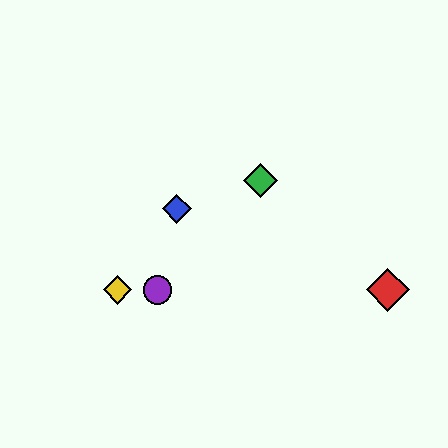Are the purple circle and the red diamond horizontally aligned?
Yes, both are at y≈290.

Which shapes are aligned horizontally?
The red diamond, the yellow diamond, the purple circle are aligned horizontally.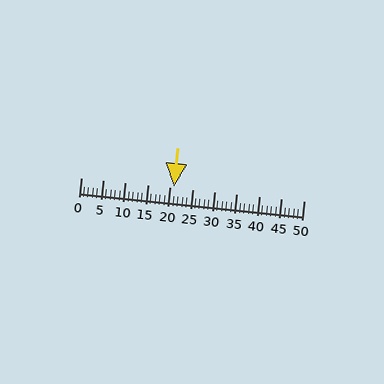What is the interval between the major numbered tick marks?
The major tick marks are spaced 5 units apart.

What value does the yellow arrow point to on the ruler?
The yellow arrow points to approximately 21.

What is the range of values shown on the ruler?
The ruler shows values from 0 to 50.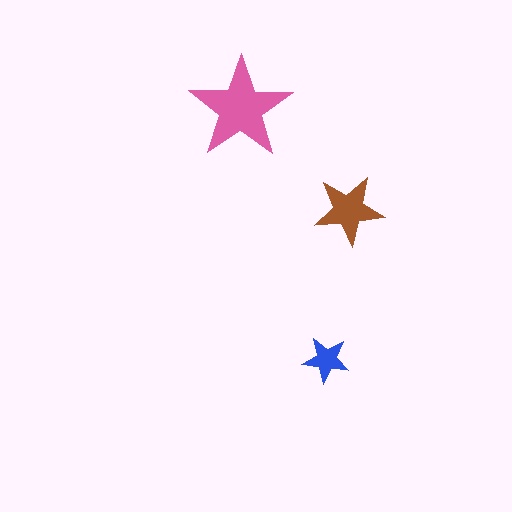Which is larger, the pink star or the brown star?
The pink one.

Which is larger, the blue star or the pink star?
The pink one.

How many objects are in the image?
There are 3 objects in the image.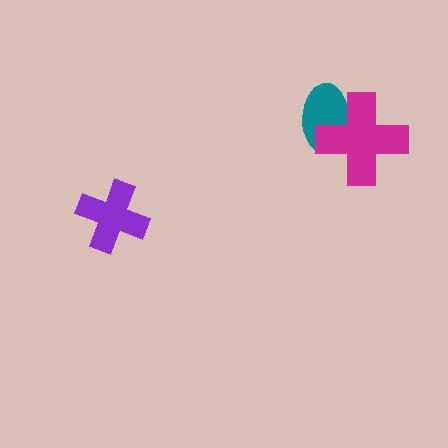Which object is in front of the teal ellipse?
The magenta cross is in front of the teal ellipse.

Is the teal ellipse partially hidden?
Yes, it is partially covered by another shape.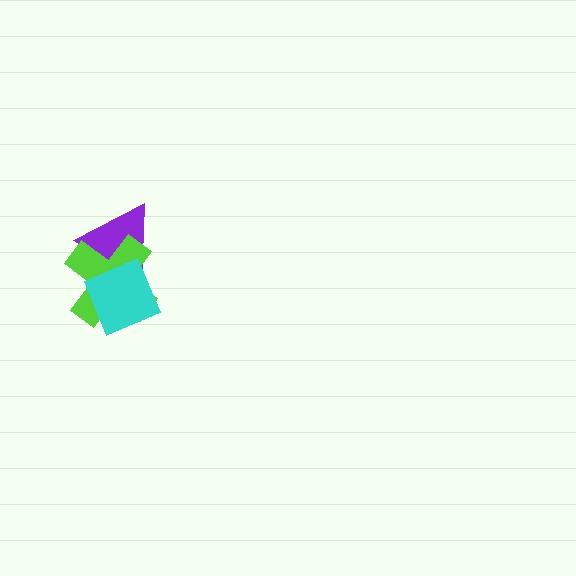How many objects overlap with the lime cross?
2 objects overlap with the lime cross.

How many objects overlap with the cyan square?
2 objects overlap with the cyan square.